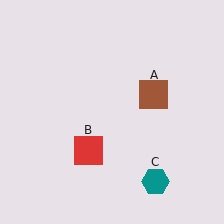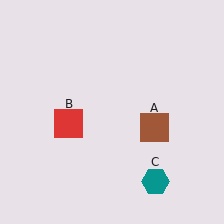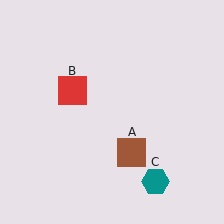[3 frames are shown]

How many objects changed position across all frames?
2 objects changed position: brown square (object A), red square (object B).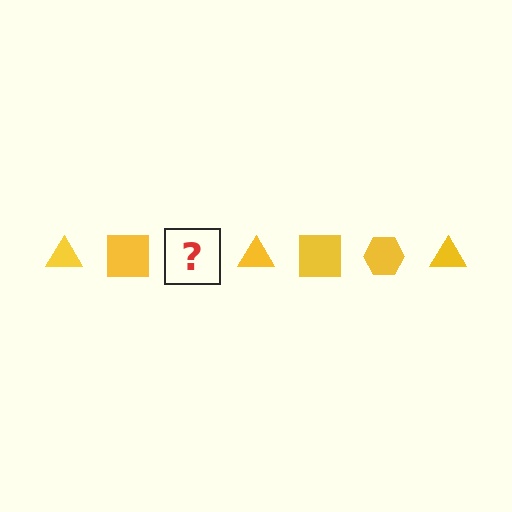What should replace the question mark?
The question mark should be replaced with a yellow hexagon.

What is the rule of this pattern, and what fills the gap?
The rule is that the pattern cycles through triangle, square, hexagon shapes in yellow. The gap should be filled with a yellow hexagon.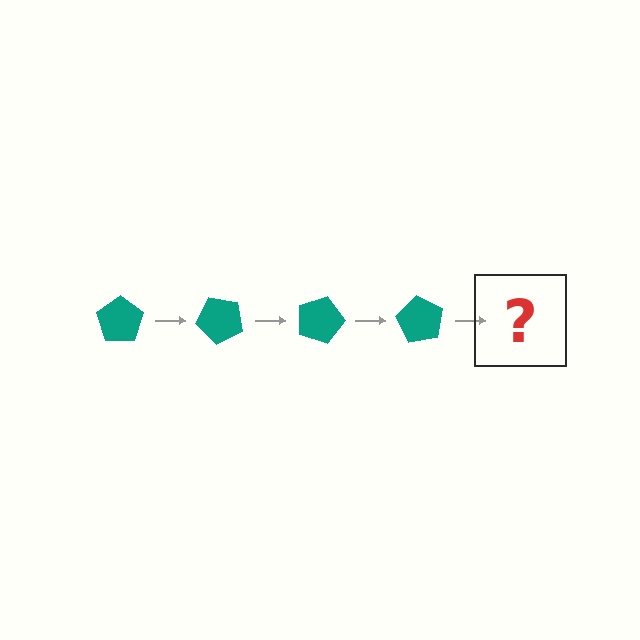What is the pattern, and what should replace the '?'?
The pattern is that the pentagon rotates 45 degrees each step. The '?' should be a teal pentagon rotated 180 degrees.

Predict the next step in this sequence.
The next step is a teal pentagon rotated 180 degrees.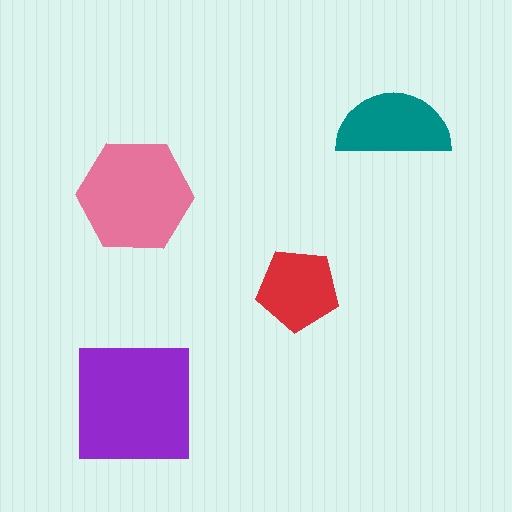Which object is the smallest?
The red pentagon.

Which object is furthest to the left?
The purple square is leftmost.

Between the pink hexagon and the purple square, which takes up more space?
The purple square.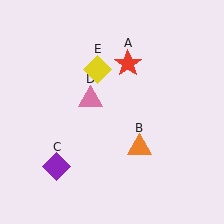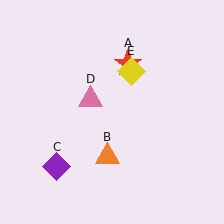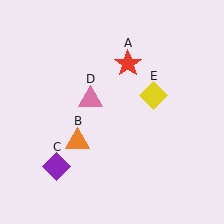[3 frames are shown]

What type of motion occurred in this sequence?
The orange triangle (object B), yellow diamond (object E) rotated clockwise around the center of the scene.